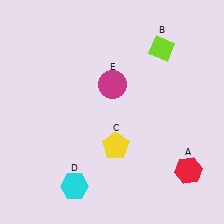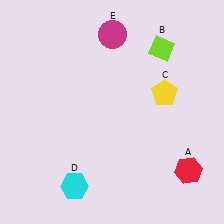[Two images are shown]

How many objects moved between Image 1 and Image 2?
2 objects moved between the two images.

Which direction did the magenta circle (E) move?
The magenta circle (E) moved up.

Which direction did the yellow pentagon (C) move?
The yellow pentagon (C) moved up.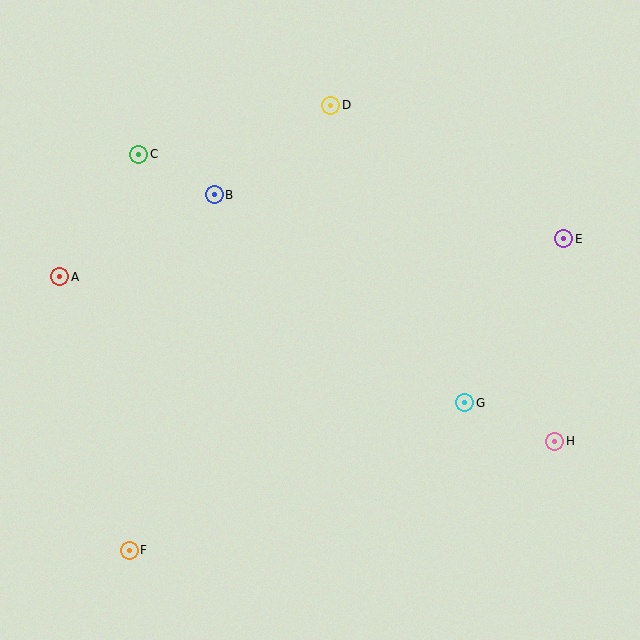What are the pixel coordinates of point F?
Point F is at (129, 550).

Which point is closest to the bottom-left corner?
Point F is closest to the bottom-left corner.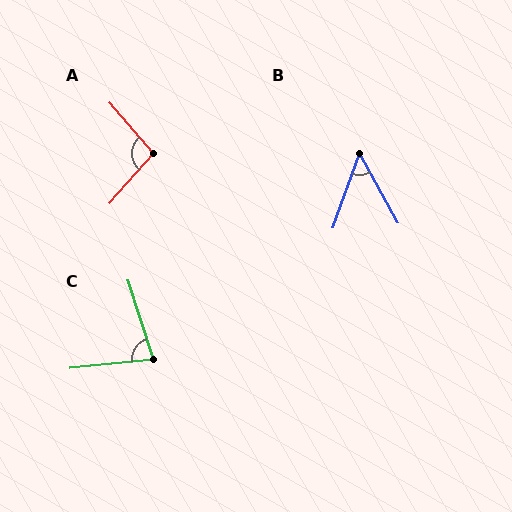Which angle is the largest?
A, at approximately 98 degrees.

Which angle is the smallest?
B, at approximately 49 degrees.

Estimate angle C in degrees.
Approximately 78 degrees.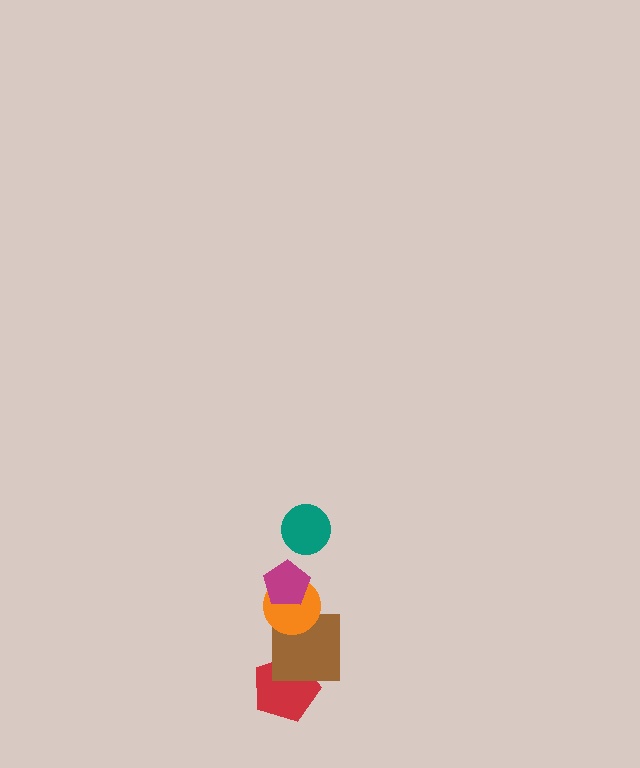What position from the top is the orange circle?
The orange circle is 3rd from the top.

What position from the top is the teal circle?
The teal circle is 1st from the top.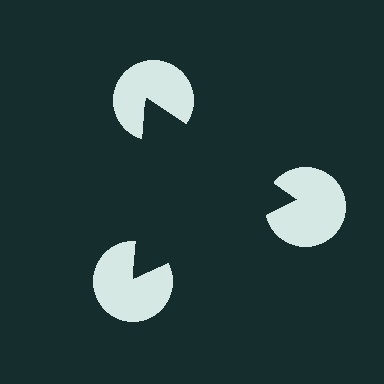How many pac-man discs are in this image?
There are 3 — one at each vertex of the illusory triangle.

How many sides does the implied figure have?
3 sides.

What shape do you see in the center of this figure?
An illusory triangle — its edges are inferred from the aligned wedge cuts in the pac-man discs, not physically drawn.